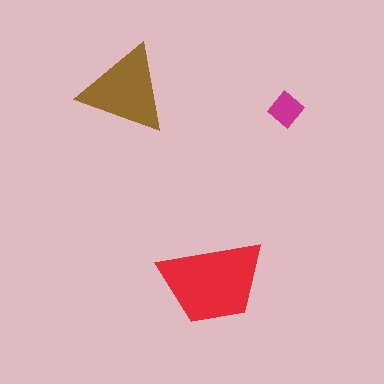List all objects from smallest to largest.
The magenta diamond, the brown triangle, the red trapezoid.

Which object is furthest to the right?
The magenta diamond is rightmost.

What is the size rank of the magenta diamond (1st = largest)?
3rd.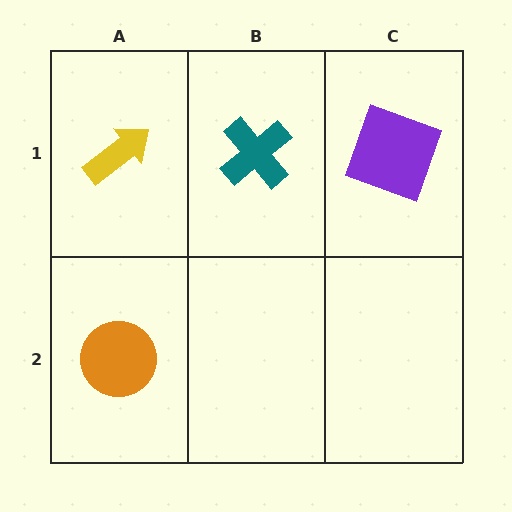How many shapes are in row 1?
3 shapes.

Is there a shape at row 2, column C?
No, that cell is empty.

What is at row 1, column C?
A purple square.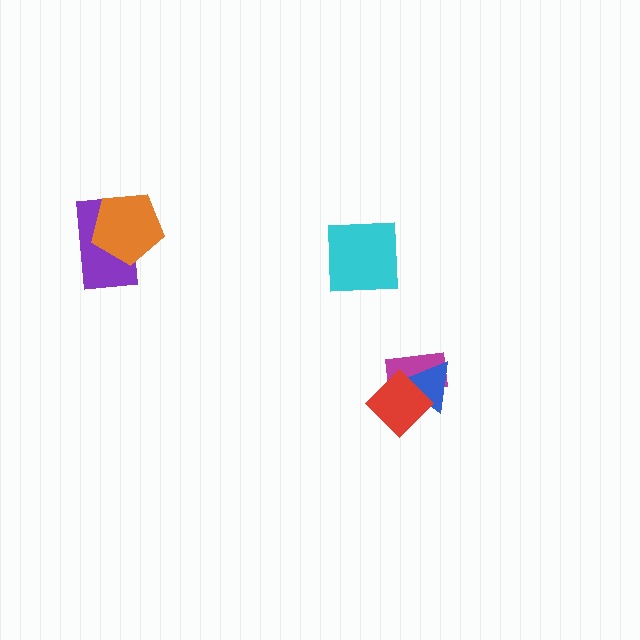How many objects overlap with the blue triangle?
2 objects overlap with the blue triangle.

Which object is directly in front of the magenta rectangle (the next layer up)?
The blue triangle is directly in front of the magenta rectangle.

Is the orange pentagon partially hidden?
No, no other shape covers it.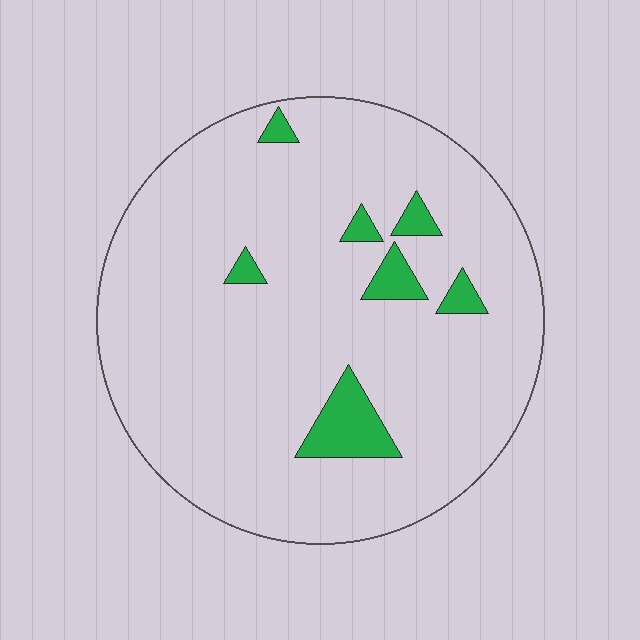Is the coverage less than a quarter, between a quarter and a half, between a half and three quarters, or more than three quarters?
Less than a quarter.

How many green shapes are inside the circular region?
7.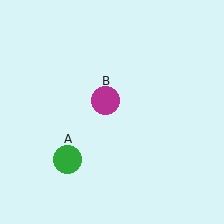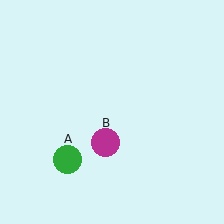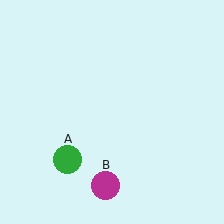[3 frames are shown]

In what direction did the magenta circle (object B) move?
The magenta circle (object B) moved down.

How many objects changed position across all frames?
1 object changed position: magenta circle (object B).